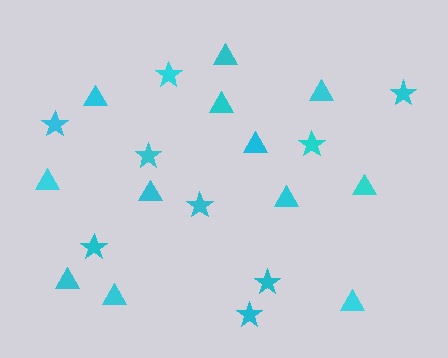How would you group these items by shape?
There are 2 groups: one group of stars (9) and one group of triangles (12).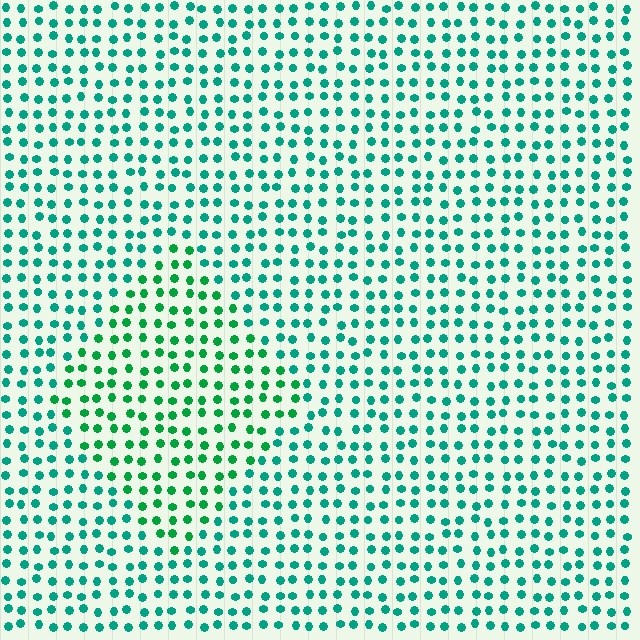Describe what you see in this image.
The image is filled with small teal elements in a uniform arrangement. A diamond-shaped region is visible where the elements are tinted to a slightly different hue, forming a subtle color boundary.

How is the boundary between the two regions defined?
The boundary is defined purely by a slight shift in hue (about 27 degrees). Spacing, size, and orientation are identical on both sides.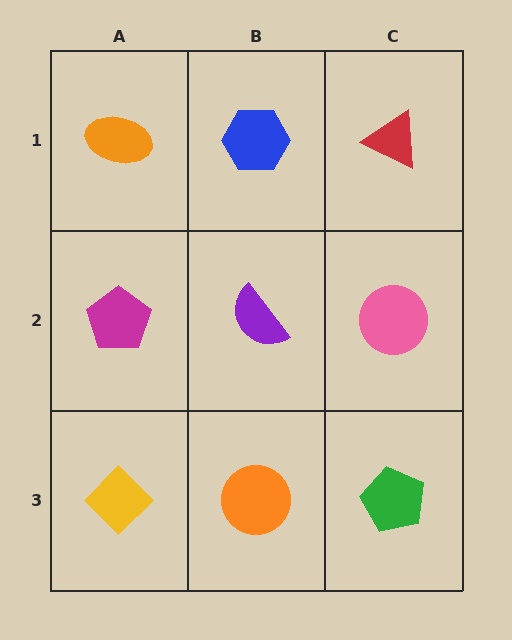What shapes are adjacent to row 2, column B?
A blue hexagon (row 1, column B), an orange circle (row 3, column B), a magenta pentagon (row 2, column A), a pink circle (row 2, column C).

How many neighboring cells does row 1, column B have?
3.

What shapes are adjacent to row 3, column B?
A purple semicircle (row 2, column B), a yellow diamond (row 3, column A), a green pentagon (row 3, column C).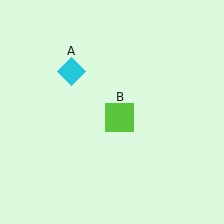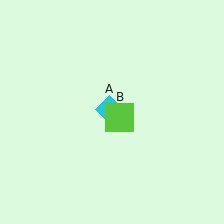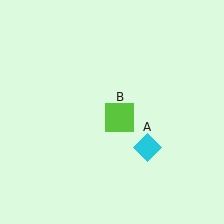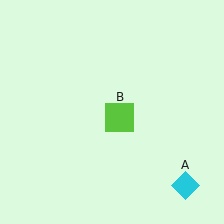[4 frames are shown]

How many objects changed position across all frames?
1 object changed position: cyan diamond (object A).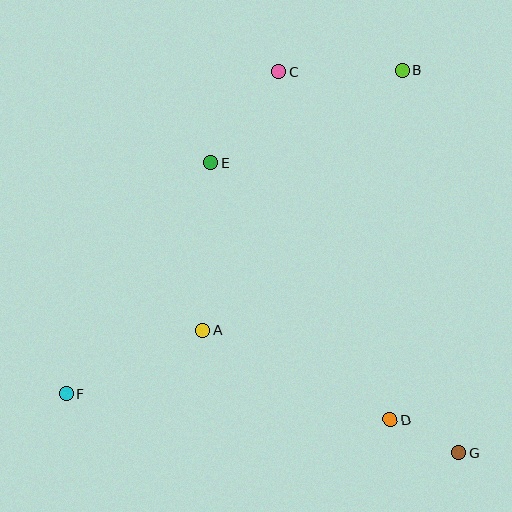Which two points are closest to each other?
Points D and G are closest to each other.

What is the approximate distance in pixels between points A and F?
The distance between A and F is approximately 150 pixels.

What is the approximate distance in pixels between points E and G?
The distance between E and G is approximately 382 pixels.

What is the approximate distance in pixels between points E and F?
The distance between E and F is approximately 272 pixels.